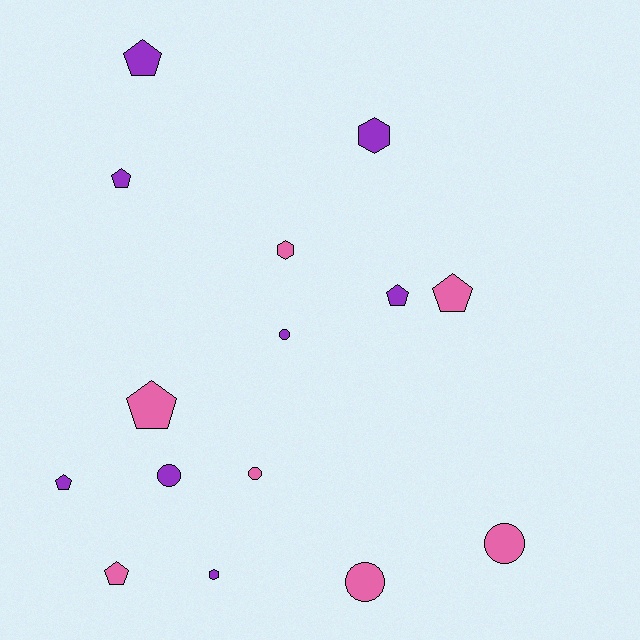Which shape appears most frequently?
Pentagon, with 7 objects.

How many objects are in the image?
There are 15 objects.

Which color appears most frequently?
Purple, with 8 objects.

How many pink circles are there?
There are 3 pink circles.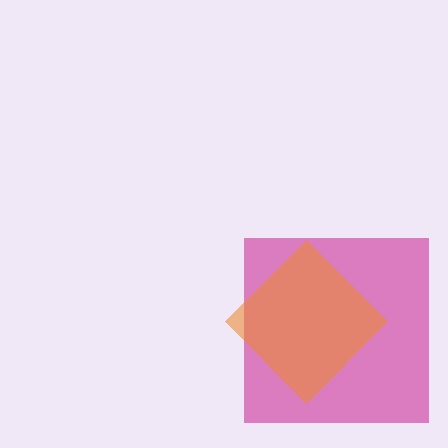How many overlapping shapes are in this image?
There are 2 overlapping shapes in the image.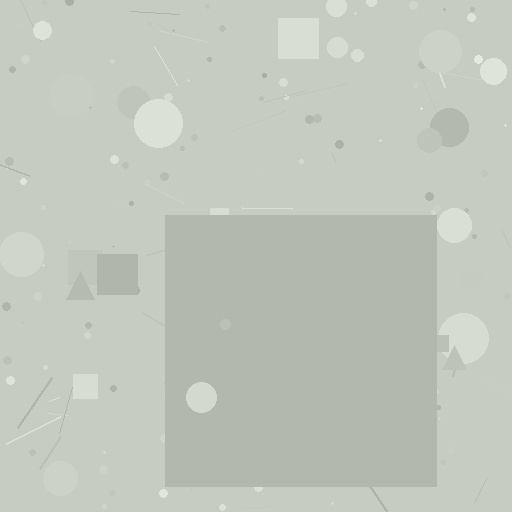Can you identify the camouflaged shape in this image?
The camouflaged shape is a square.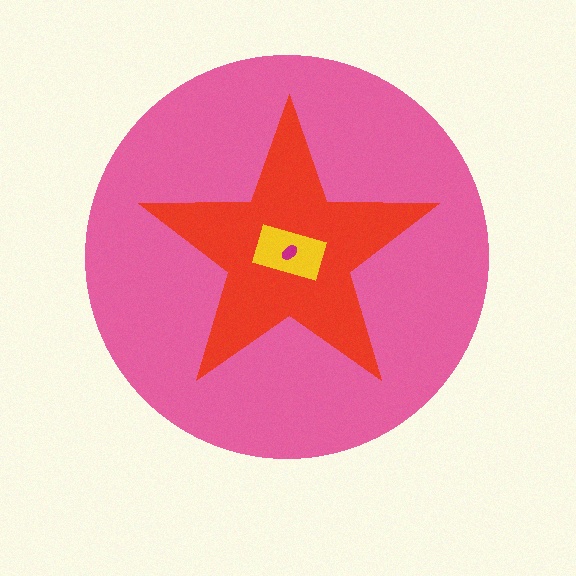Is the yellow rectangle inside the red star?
Yes.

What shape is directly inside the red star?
The yellow rectangle.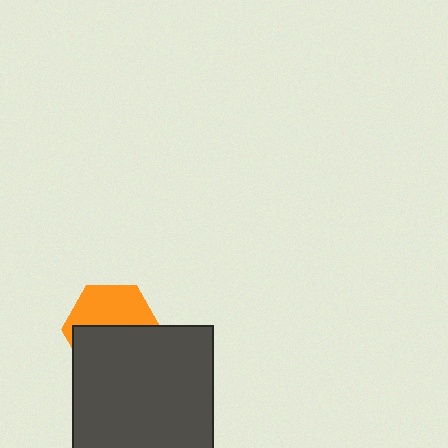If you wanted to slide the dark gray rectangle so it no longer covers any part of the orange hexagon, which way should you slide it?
Slide it down — that is the most direct way to separate the two shapes.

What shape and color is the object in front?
The object in front is a dark gray rectangle.